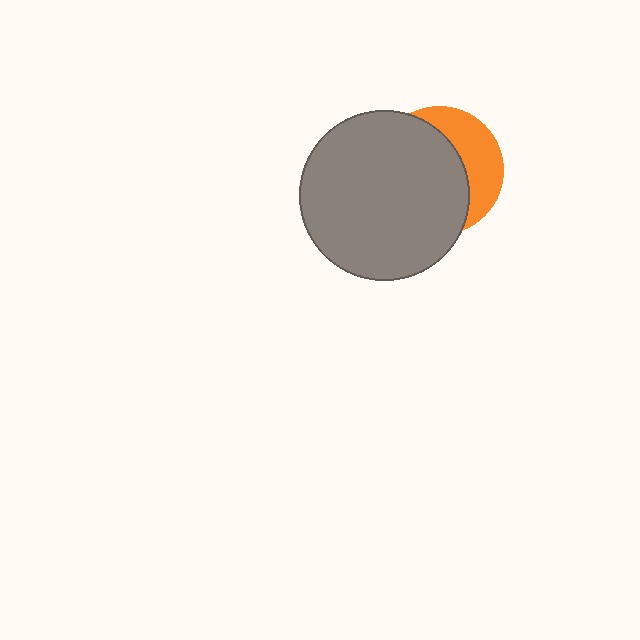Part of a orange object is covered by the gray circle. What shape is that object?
It is a circle.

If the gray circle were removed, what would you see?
You would see the complete orange circle.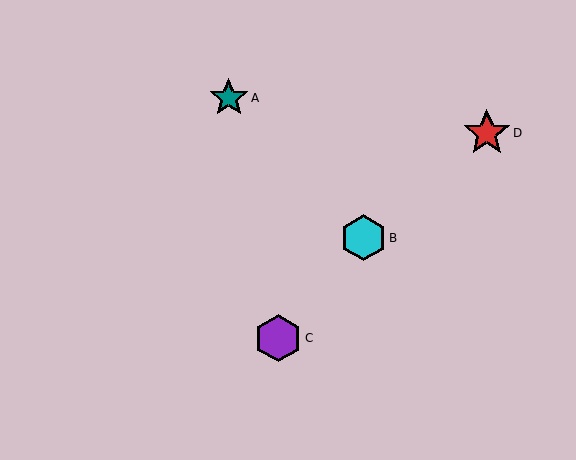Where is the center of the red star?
The center of the red star is at (487, 133).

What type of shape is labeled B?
Shape B is a cyan hexagon.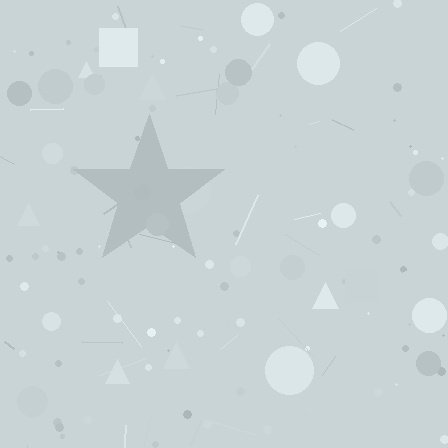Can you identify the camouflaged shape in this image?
The camouflaged shape is a star.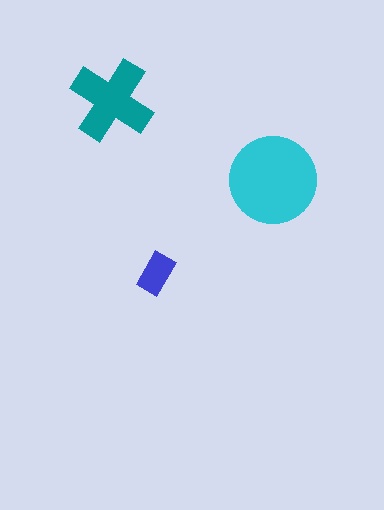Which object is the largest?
The cyan circle.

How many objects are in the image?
There are 3 objects in the image.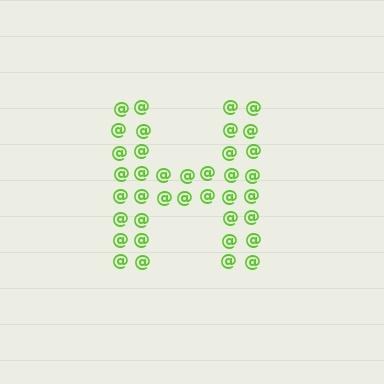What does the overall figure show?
The overall figure shows the letter H.